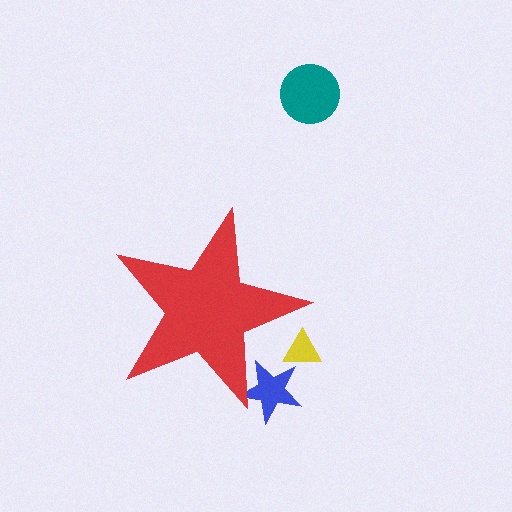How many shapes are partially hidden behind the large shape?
2 shapes are partially hidden.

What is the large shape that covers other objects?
A red star.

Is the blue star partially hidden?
Yes, the blue star is partially hidden behind the red star.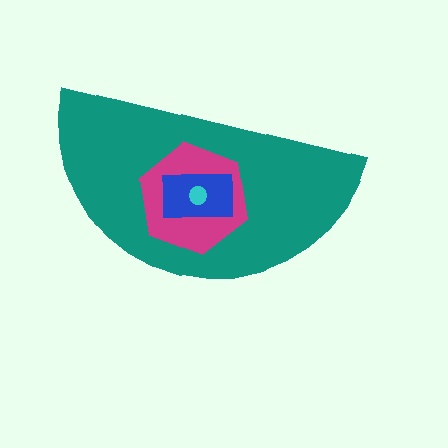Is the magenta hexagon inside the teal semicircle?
Yes.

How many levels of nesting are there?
4.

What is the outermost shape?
The teal semicircle.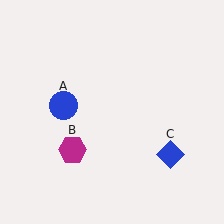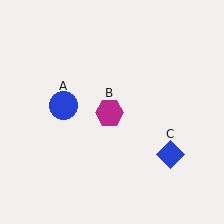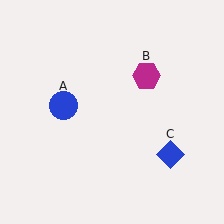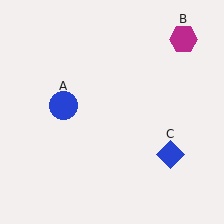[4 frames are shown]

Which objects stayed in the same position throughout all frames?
Blue circle (object A) and blue diamond (object C) remained stationary.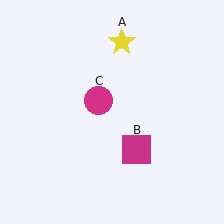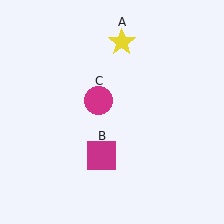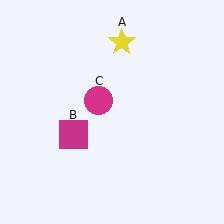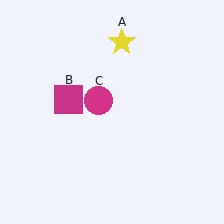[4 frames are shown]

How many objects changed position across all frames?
1 object changed position: magenta square (object B).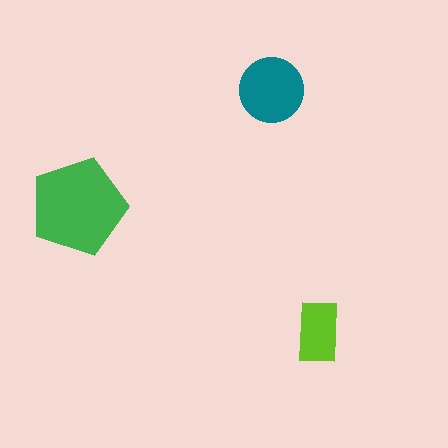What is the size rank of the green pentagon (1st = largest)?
1st.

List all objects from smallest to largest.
The lime rectangle, the teal circle, the green pentagon.